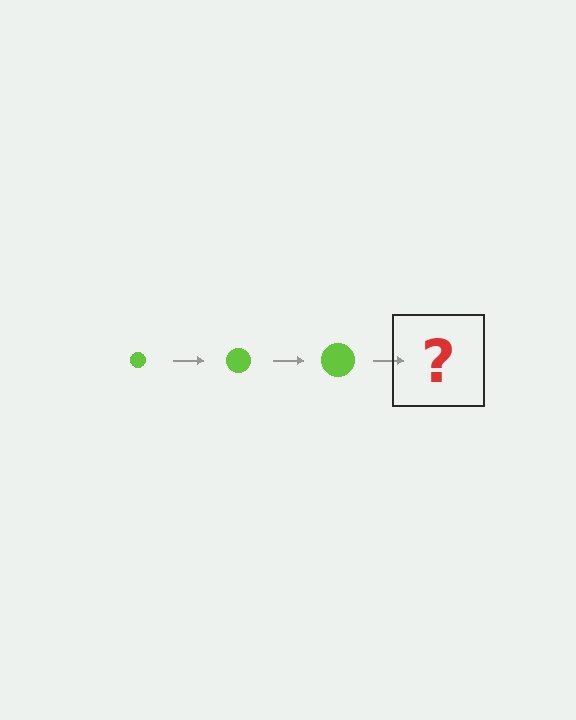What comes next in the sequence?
The next element should be a lime circle, larger than the previous one.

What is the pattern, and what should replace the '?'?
The pattern is that the circle gets progressively larger each step. The '?' should be a lime circle, larger than the previous one.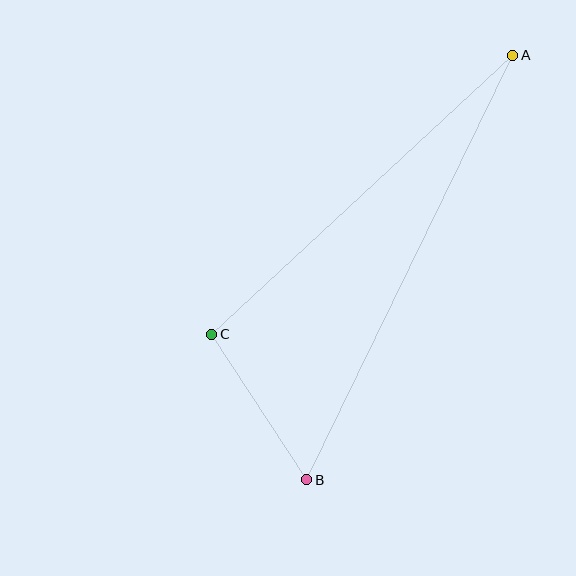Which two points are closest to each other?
Points B and C are closest to each other.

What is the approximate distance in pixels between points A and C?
The distance between A and C is approximately 411 pixels.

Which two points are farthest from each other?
Points A and B are farthest from each other.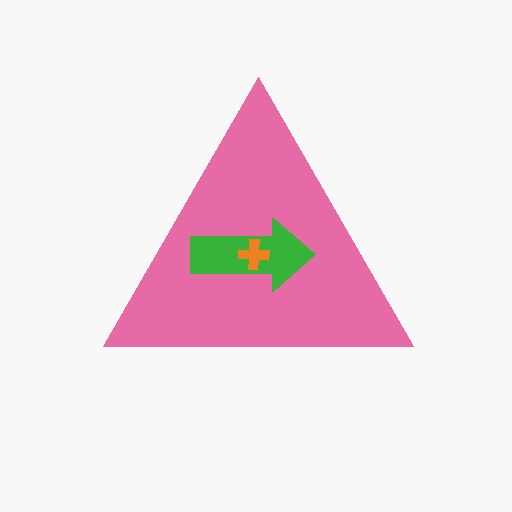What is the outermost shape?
The pink triangle.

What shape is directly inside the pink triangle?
The green arrow.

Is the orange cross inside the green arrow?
Yes.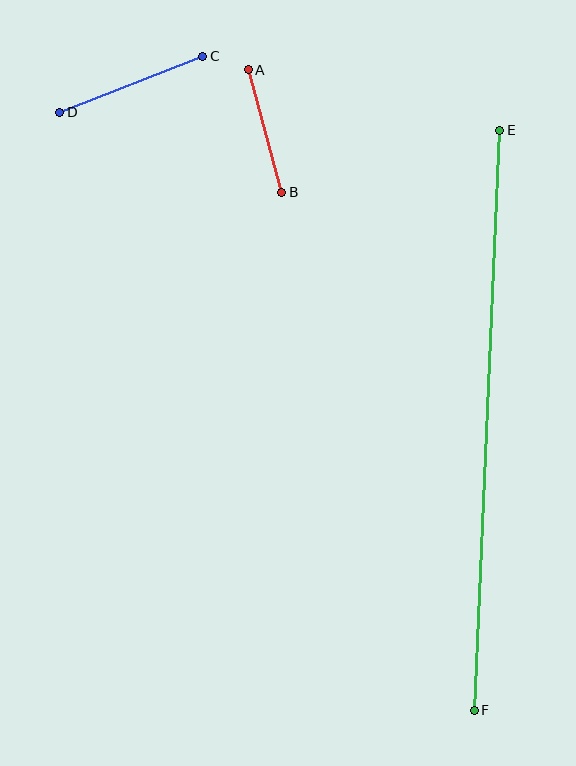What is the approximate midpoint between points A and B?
The midpoint is at approximately (265, 131) pixels.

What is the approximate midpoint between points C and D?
The midpoint is at approximately (131, 84) pixels.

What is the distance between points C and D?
The distance is approximately 154 pixels.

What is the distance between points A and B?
The distance is approximately 127 pixels.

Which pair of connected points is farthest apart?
Points E and F are farthest apart.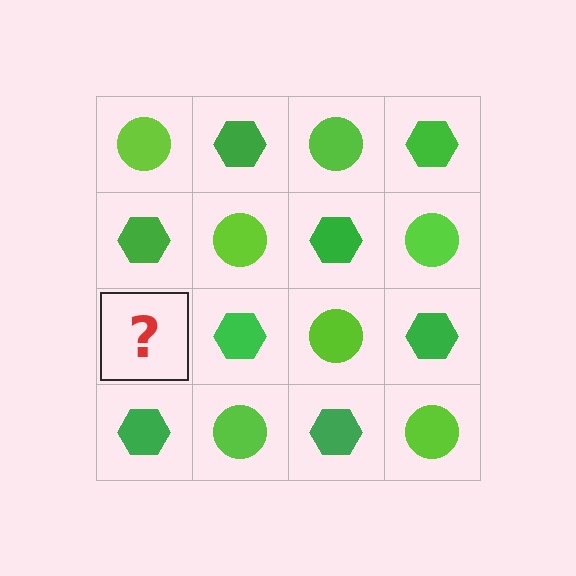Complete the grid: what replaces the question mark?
The question mark should be replaced with a lime circle.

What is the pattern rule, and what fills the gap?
The rule is that it alternates lime circle and green hexagon in a checkerboard pattern. The gap should be filled with a lime circle.